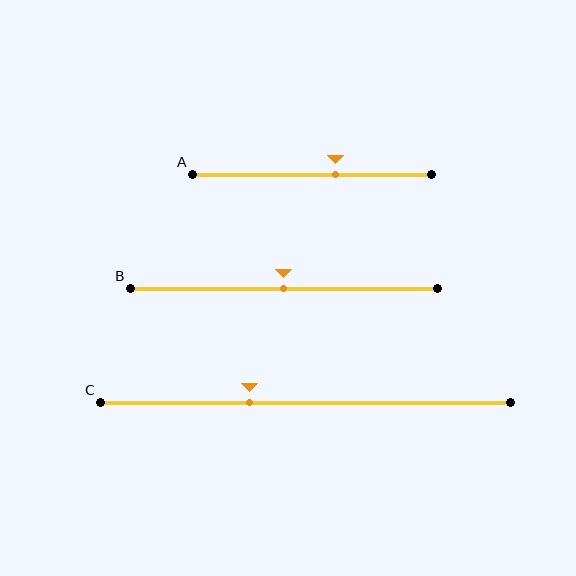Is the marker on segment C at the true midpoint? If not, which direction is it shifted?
No, the marker on segment C is shifted to the left by about 14% of the segment length.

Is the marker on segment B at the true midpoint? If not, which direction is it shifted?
Yes, the marker on segment B is at the true midpoint.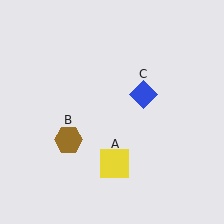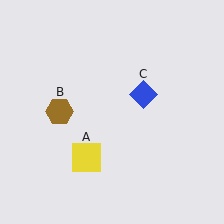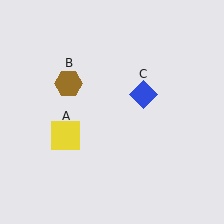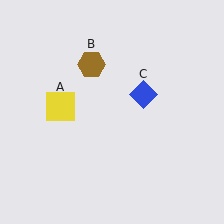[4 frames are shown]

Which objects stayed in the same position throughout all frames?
Blue diamond (object C) remained stationary.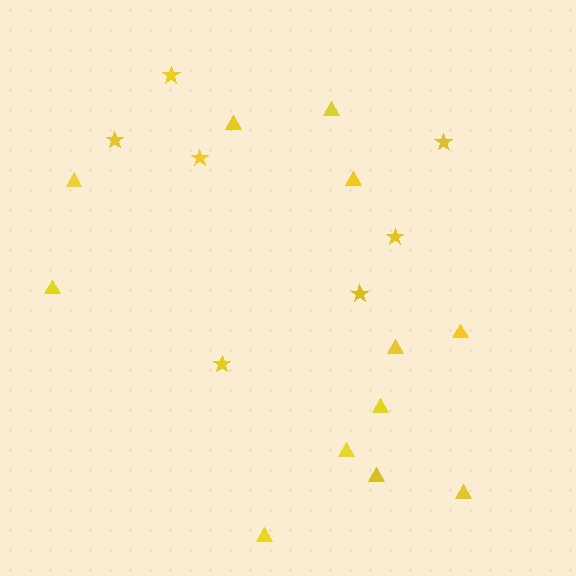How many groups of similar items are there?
There are 2 groups: one group of triangles (12) and one group of stars (7).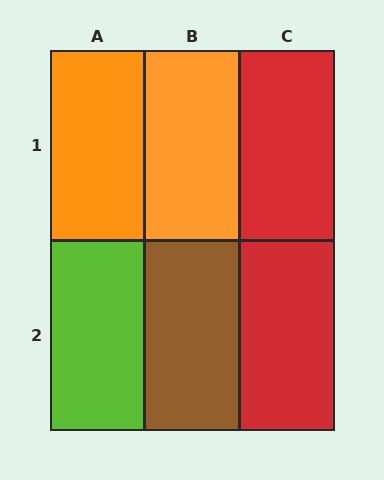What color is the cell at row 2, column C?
Red.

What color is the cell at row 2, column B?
Brown.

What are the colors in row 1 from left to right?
Orange, orange, red.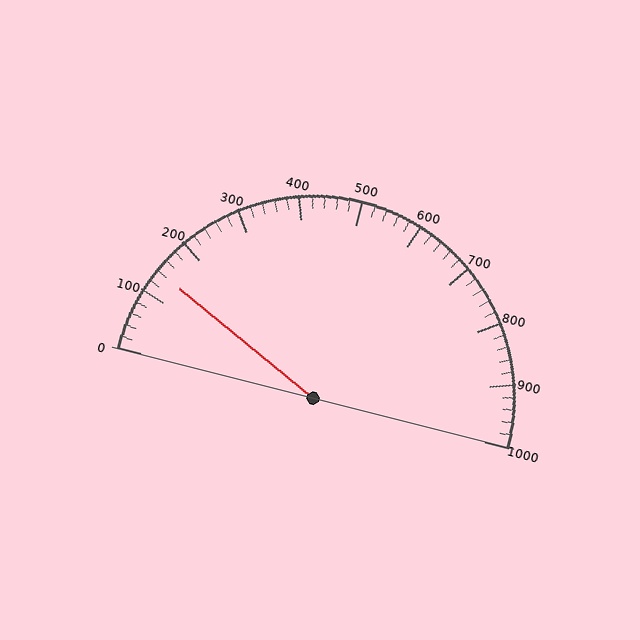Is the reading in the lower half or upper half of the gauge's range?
The reading is in the lower half of the range (0 to 1000).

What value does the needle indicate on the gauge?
The needle indicates approximately 140.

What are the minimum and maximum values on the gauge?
The gauge ranges from 0 to 1000.